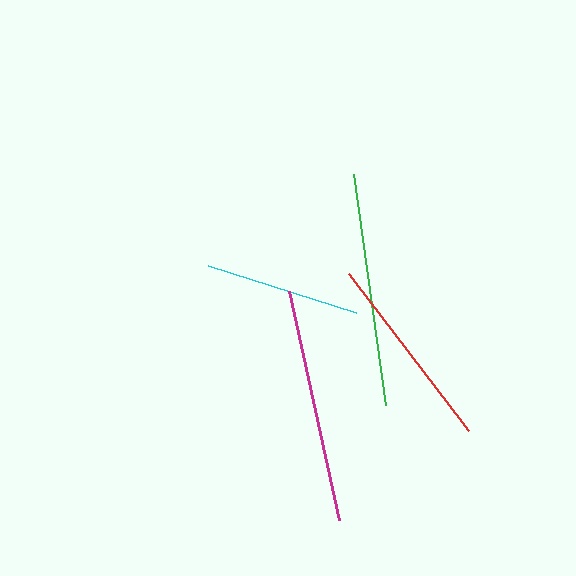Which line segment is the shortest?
The cyan line is the shortest at approximately 155 pixels.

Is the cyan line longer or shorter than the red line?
The red line is longer than the cyan line.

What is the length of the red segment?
The red segment is approximately 198 pixels long.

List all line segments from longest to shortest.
From longest to shortest: magenta, green, red, cyan.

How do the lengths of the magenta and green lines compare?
The magenta and green lines are approximately the same length.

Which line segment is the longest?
The magenta line is the longest at approximately 234 pixels.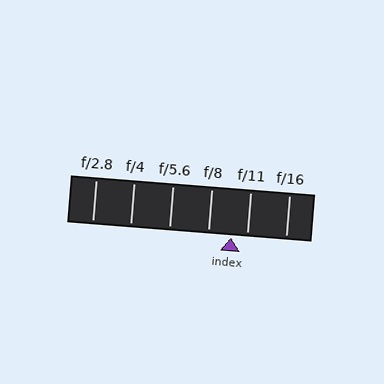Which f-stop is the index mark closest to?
The index mark is closest to f/11.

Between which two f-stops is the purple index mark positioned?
The index mark is between f/8 and f/11.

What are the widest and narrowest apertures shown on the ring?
The widest aperture shown is f/2.8 and the narrowest is f/16.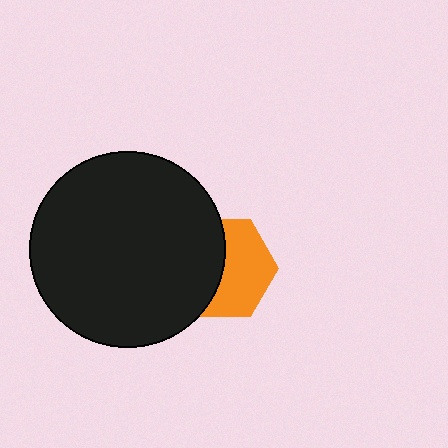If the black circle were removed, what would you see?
You would see the complete orange hexagon.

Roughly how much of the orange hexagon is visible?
About half of it is visible (roughly 53%).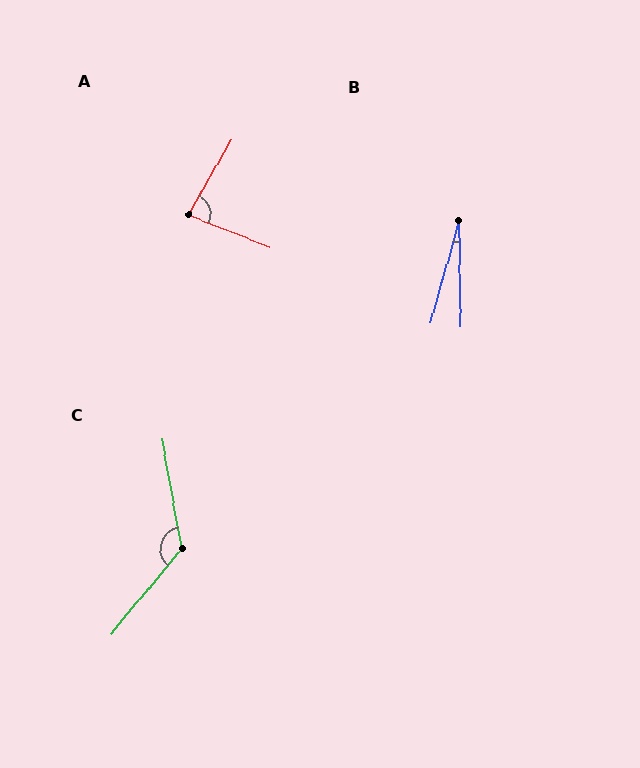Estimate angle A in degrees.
Approximately 81 degrees.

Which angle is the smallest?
B, at approximately 16 degrees.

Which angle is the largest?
C, at approximately 130 degrees.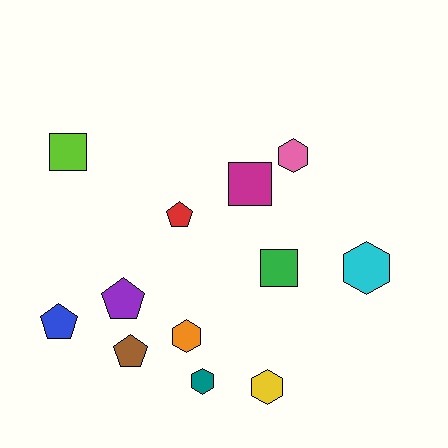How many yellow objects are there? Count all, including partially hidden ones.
There is 1 yellow object.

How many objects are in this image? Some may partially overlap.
There are 12 objects.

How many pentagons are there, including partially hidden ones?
There are 4 pentagons.